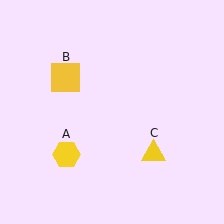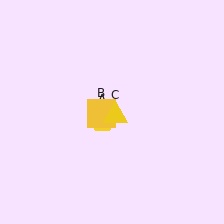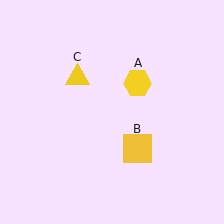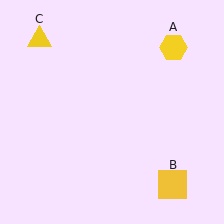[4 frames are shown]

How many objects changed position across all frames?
3 objects changed position: yellow hexagon (object A), yellow square (object B), yellow triangle (object C).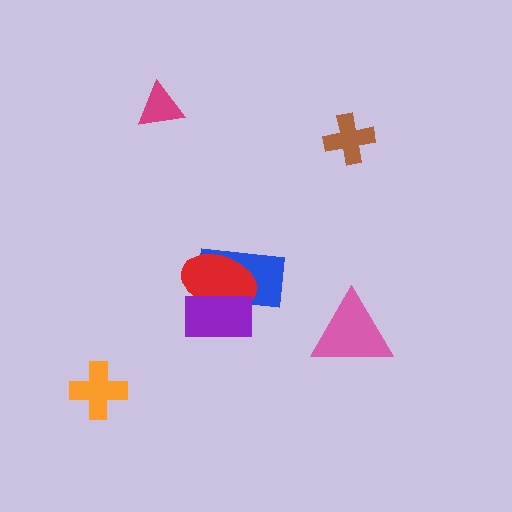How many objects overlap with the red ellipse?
2 objects overlap with the red ellipse.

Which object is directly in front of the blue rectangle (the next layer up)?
The red ellipse is directly in front of the blue rectangle.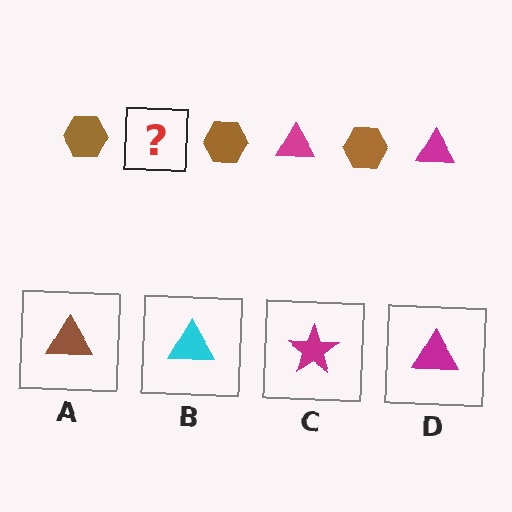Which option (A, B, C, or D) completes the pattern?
D.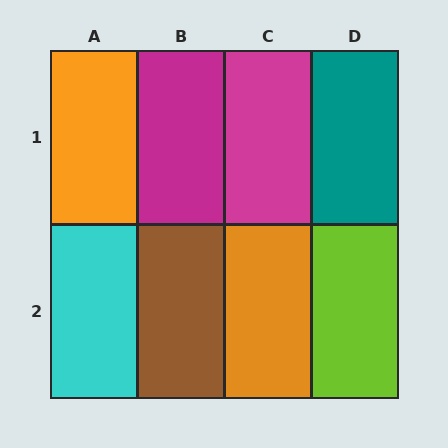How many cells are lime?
1 cell is lime.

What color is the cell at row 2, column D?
Lime.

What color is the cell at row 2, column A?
Cyan.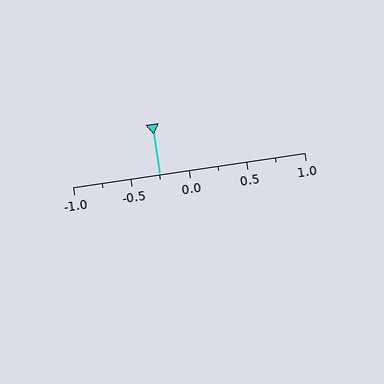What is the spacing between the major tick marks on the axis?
The major ticks are spaced 0.5 apart.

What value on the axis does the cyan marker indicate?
The marker indicates approximately -0.25.